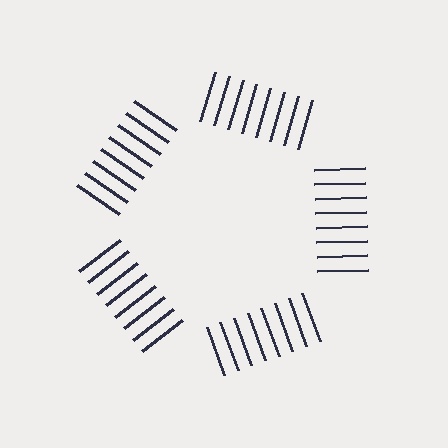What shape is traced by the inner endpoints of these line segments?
An illusory pentagon — the line segments terminate on its edges but no continuous stroke is drawn.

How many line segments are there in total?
40 — 8 along each of the 5 edges.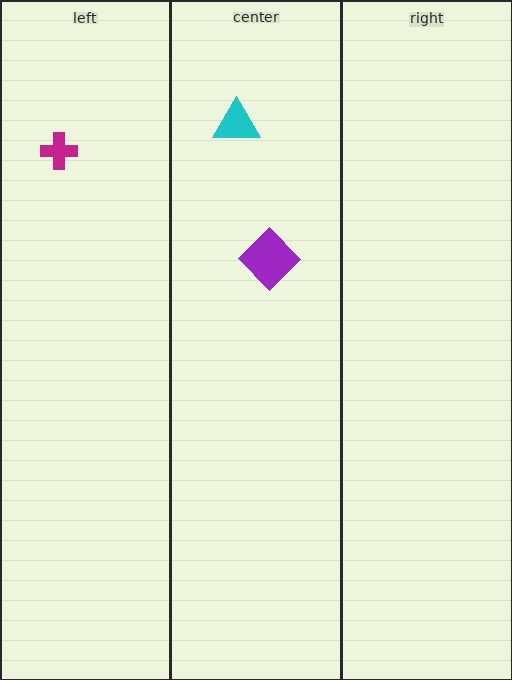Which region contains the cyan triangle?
The center region.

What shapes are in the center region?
The cyan triangle, the purple diamond.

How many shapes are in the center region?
2.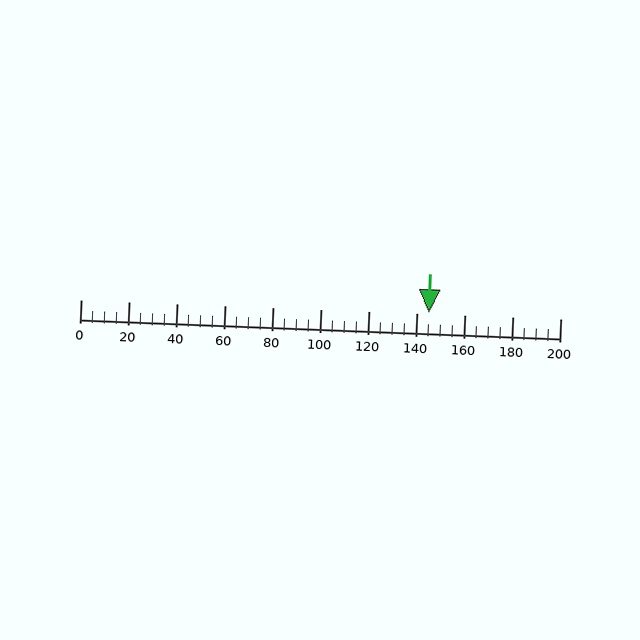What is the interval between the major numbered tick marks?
The major tick marks are spaced 20 units apart.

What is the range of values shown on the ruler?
The ruler shows values from 0 to 200.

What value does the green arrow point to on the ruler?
The green arrow points to approximately 145.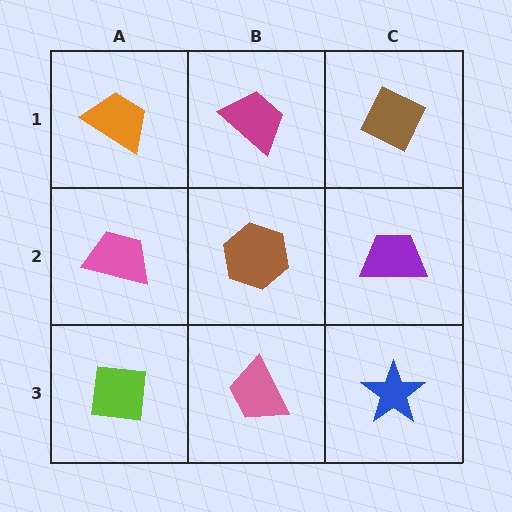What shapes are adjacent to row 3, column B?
A brown hexagon (row 2, column B), a lime square (row 3, column A), a blue star (row 3, column C).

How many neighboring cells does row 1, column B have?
3.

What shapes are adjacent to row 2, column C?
A brown diamond (row 1, column C), a blue star (row 3, column C), a brown hexagon (row 2, column B).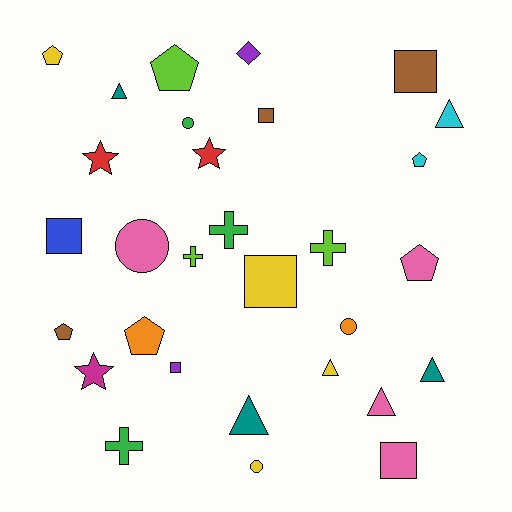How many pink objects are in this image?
There are 4 pink objects.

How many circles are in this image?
There are 4 circles.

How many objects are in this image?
There are 30 objects.